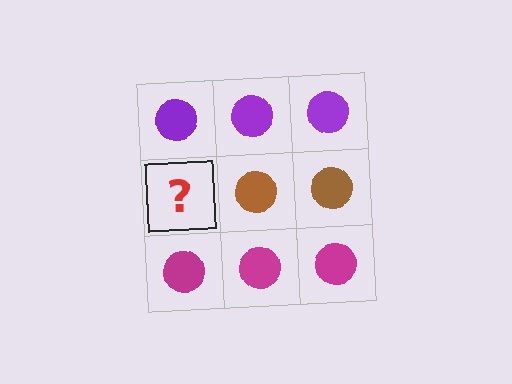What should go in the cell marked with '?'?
The missing cell should contain a brown circle.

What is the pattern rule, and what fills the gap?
The rule is that each row has a consistent color. The gap should be filled with a brown circle.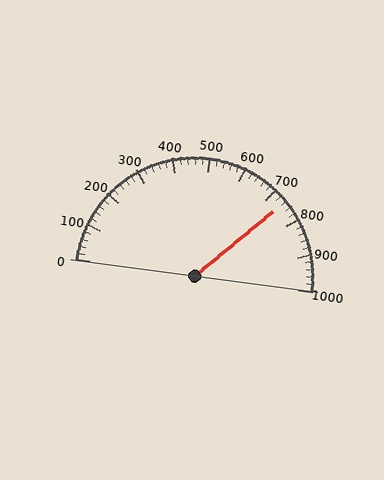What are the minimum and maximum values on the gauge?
The gauge ranges from 0 to 1000.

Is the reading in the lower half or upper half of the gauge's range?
The reading is in the upper half of the range (0 to 1000).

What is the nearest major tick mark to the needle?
The nearest major tick mark is 700.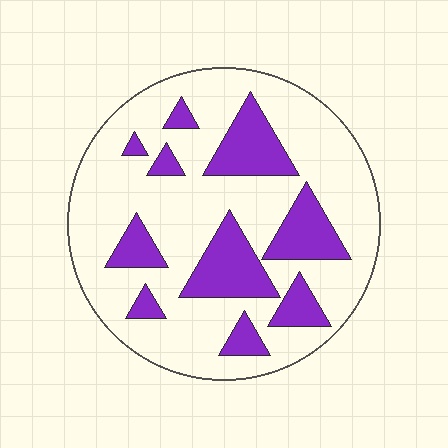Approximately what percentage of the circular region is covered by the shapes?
Approximately 25%.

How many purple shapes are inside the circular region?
10.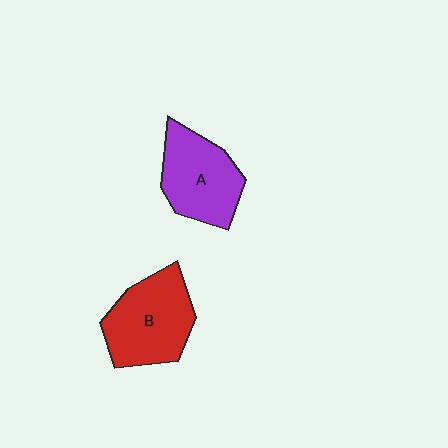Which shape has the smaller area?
Shape A (purple).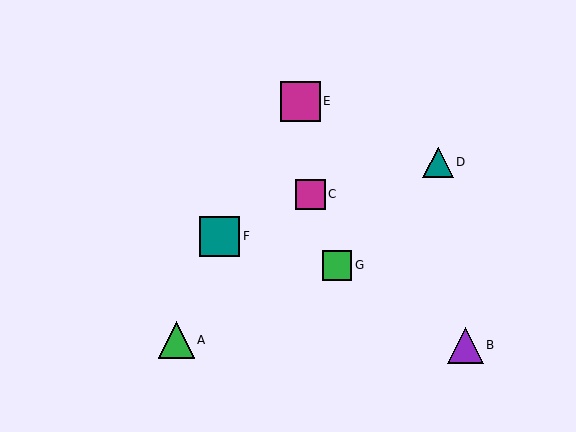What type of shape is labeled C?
Shape C is a magenta square.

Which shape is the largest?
The magenta square (labeled E) is the largest.